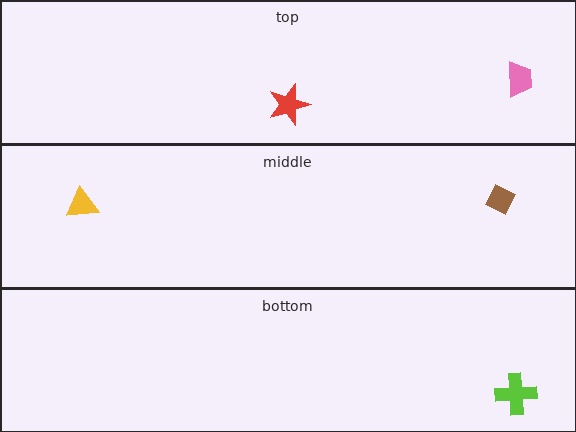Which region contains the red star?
The top region.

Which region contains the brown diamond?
The middle region.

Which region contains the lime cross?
The bottom region.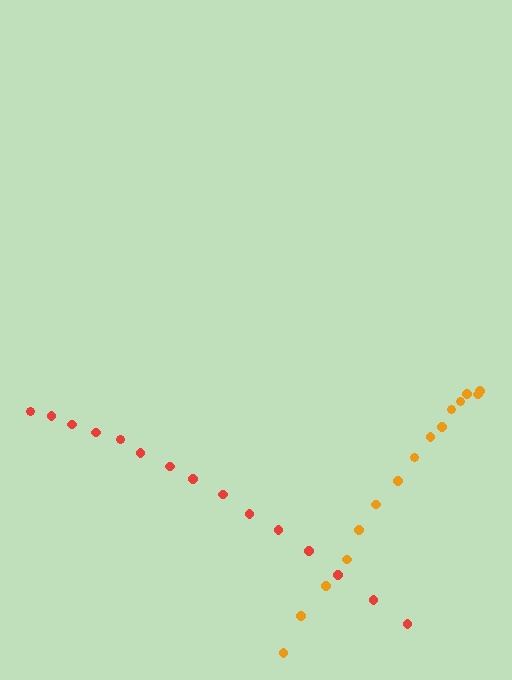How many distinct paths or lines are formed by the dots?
There are 2 distinct paths.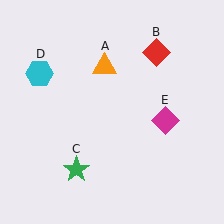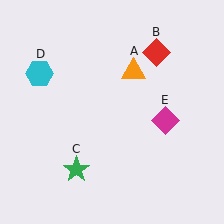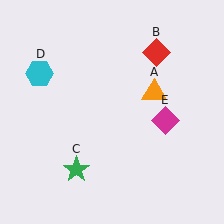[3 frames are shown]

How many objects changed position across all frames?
1 object changed position: orange triangle (object A).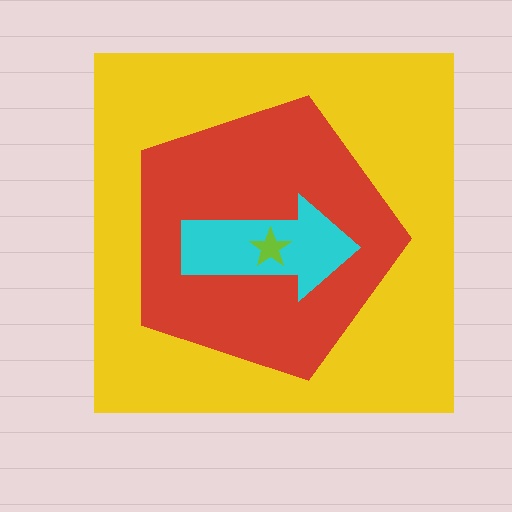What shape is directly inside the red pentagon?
The cyan arrow.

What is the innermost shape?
The lime star.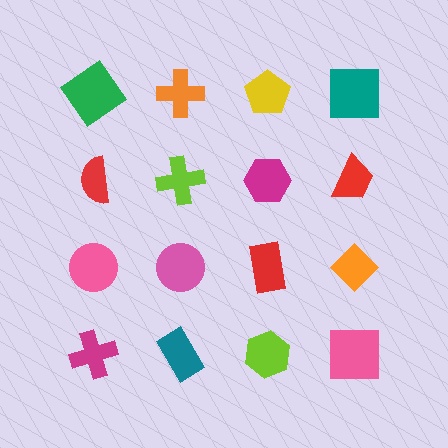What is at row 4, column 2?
A teal rectangle.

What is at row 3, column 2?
A pink circle.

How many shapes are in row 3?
4 shapes.